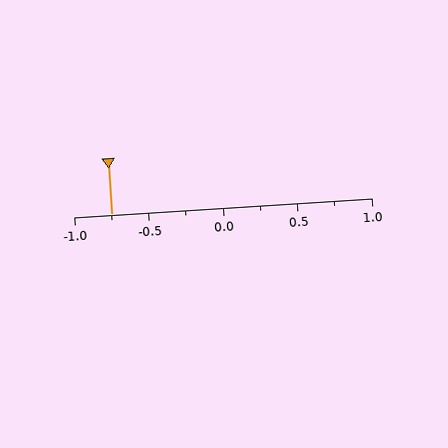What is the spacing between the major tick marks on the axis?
The major ticks are spaced 0.5 apart.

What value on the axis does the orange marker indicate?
The marker indicates approximately -0.75.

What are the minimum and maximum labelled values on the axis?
The axis runs from -1.0 to 1.0.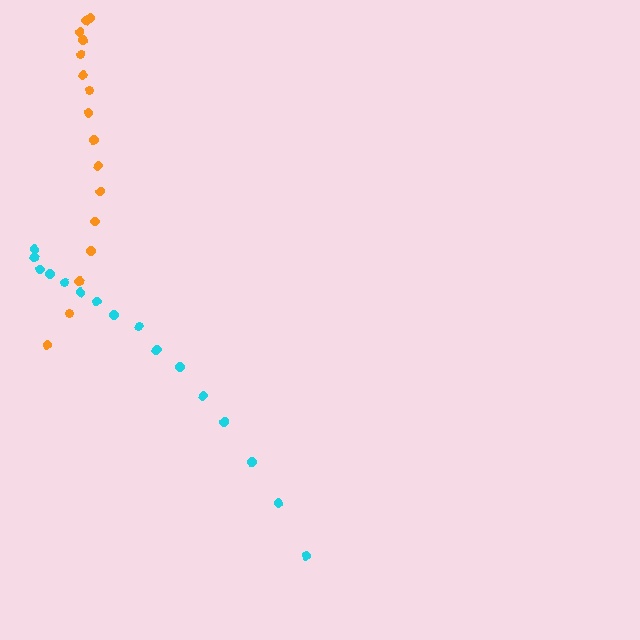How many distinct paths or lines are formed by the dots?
There are 2 distinct paths.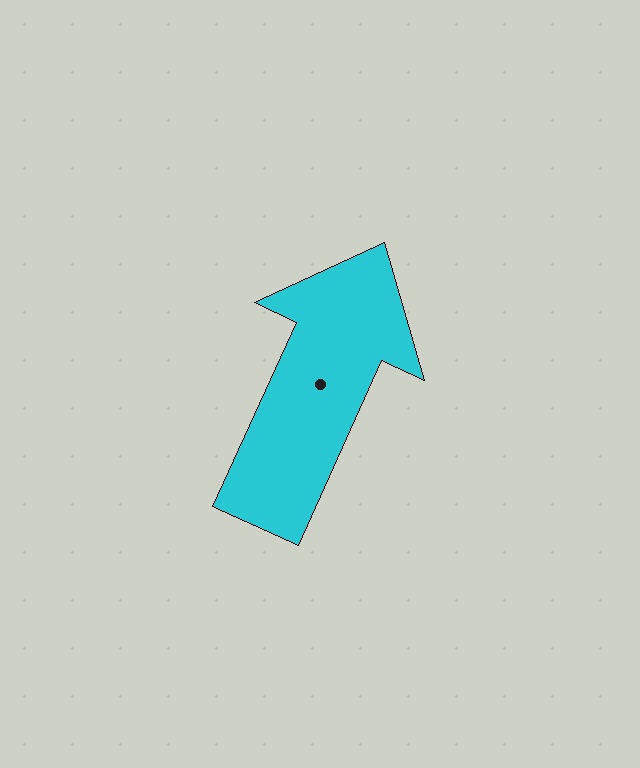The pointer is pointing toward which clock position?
Roughly 1 o'clock.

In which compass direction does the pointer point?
Northeast.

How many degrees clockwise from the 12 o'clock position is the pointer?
Approximately 24 degrees.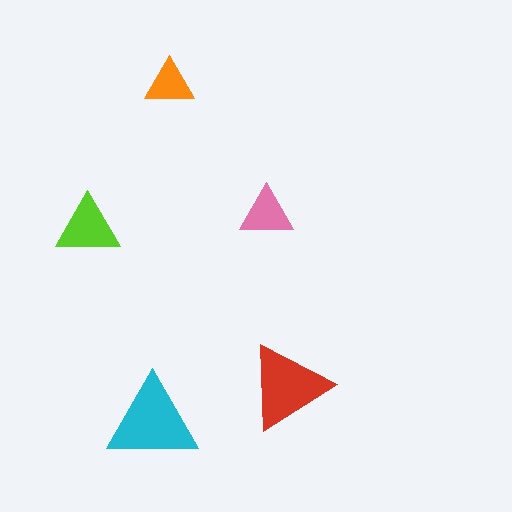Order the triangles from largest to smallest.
the cyan one, the red one, the lime one, the pink one, the orange one.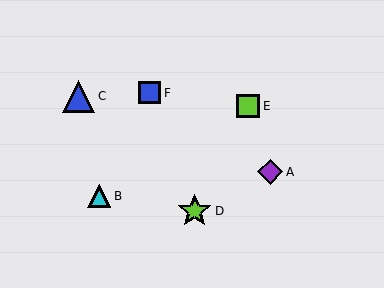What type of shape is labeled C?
Shape C is a blue triangle.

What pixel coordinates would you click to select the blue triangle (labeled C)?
Click at (79, 96) to select the blue triangle C.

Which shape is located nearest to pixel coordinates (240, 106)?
The lime square (labeled E) at (248, 106) is nearest to that location.